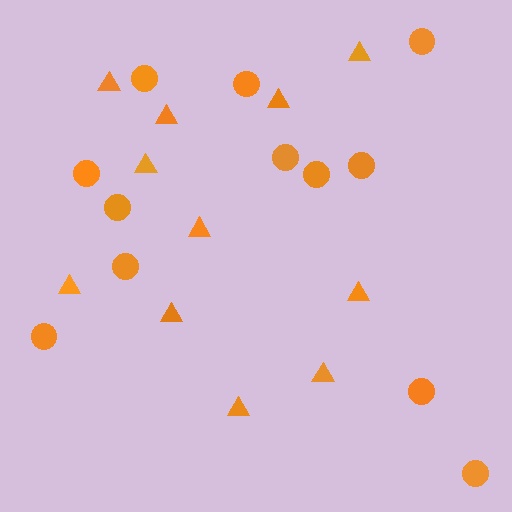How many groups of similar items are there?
There are 2 groups: one group of triangles (11) and one group of circles (12).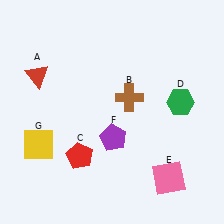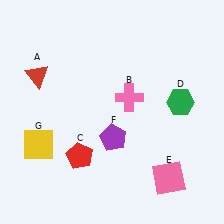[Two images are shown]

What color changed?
The cross (B) changed from brown in Image 1 to pink in Image 2.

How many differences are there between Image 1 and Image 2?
There is 1 difference between the two images.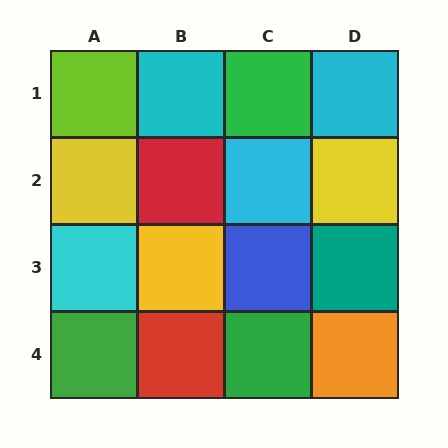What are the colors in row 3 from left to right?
Cyan, yellow, blue, teal.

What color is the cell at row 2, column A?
Yellow.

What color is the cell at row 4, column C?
Green.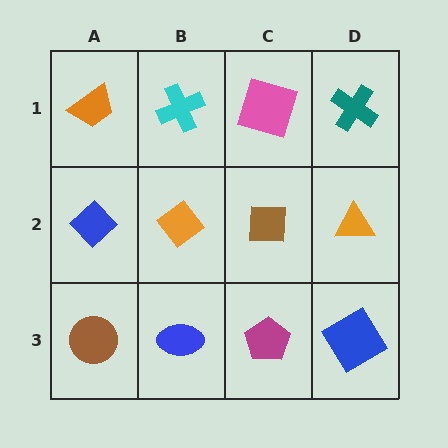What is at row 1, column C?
A pink square.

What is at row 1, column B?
A cyan cross.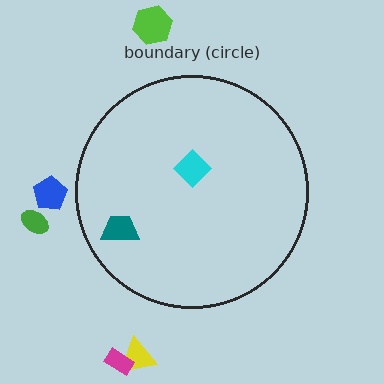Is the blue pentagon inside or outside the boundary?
Outside.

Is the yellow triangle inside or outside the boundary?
Outside.